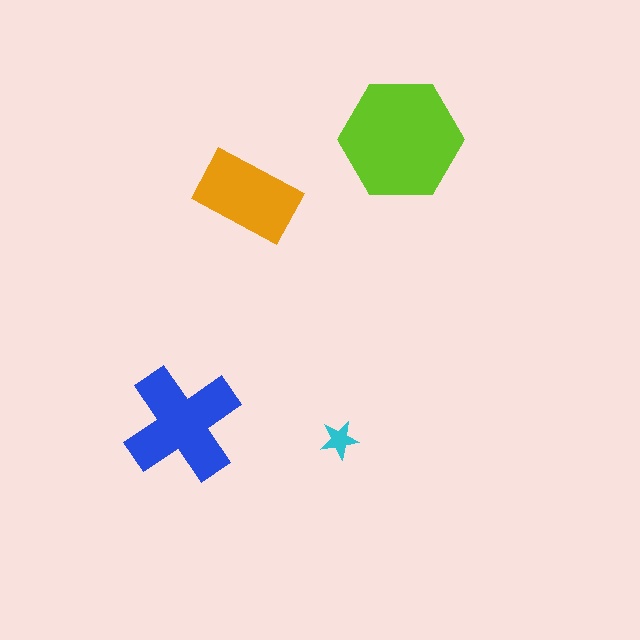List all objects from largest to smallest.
The lime hexagon, the blue cross, the orange rectangle, the cyan star.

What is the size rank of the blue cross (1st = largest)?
2nd.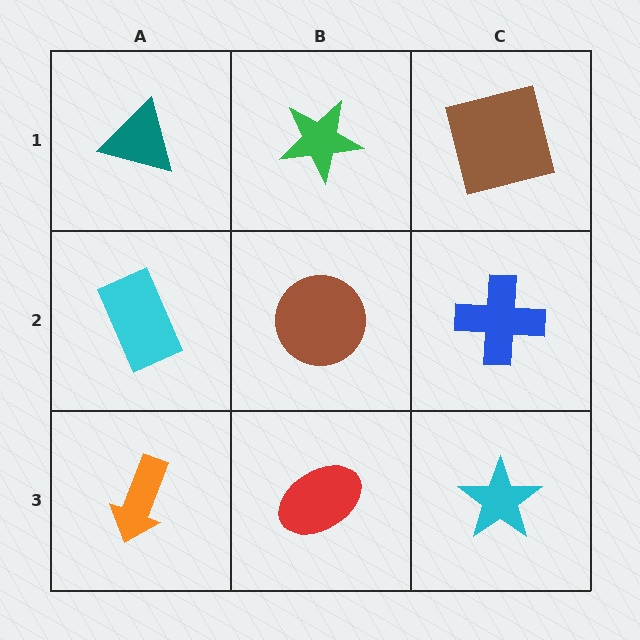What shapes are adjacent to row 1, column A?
A cyan rectangle (row 2, column A), a green star (row 1, column B).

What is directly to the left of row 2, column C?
A brown circle.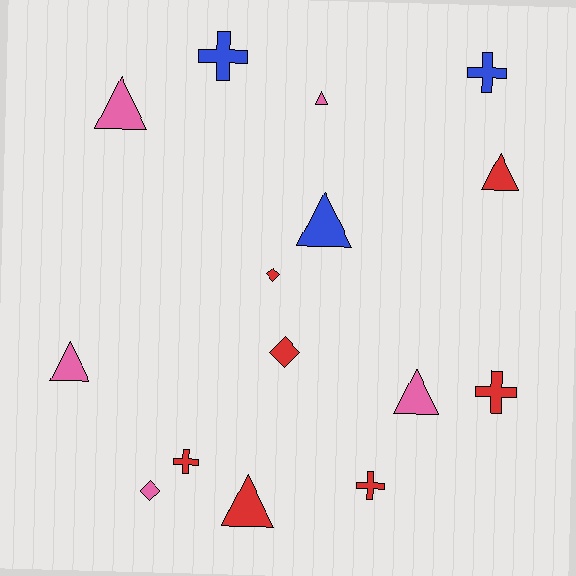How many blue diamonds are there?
There are no blue diamonds.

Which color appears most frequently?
Red, with 7 objects.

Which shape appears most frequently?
Triangle, with 7 objects.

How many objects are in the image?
There are 15 objects.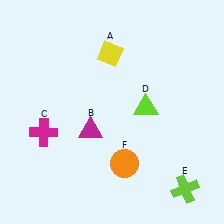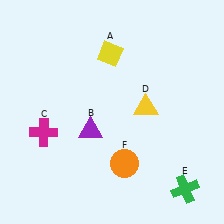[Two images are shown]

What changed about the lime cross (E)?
In Image 1, E is lime. In Image 2, it changed to green.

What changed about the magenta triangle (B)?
In Image 1, B is magenta. In Image 2, it changed to purple.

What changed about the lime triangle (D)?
In Image 1, D is lime. In Image 2, it changed to yellow.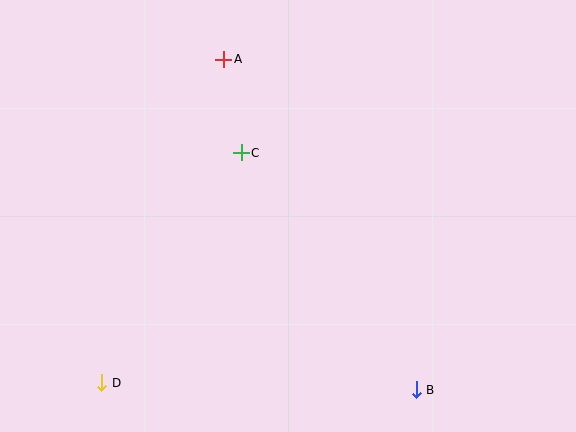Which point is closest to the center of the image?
Point C at (241, 153) is closest to the center.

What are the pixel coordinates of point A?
Point A is at (224, 59).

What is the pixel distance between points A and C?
The distance between A and C is 95 pixels.